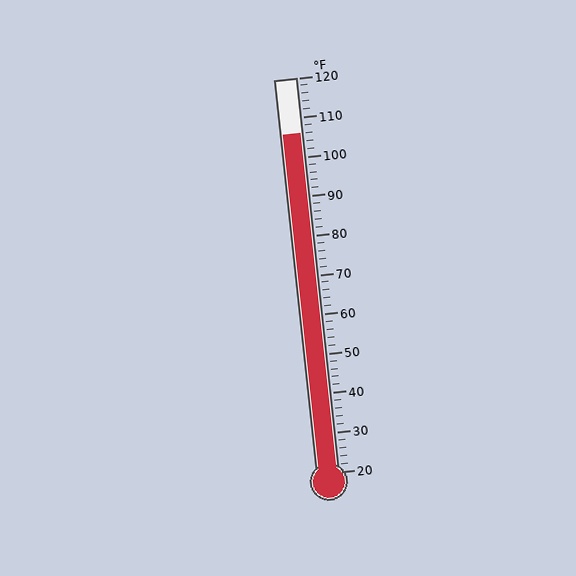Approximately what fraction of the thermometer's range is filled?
The thermometer is filled to approximately 85% of its range.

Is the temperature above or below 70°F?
The temperature is above 70°F.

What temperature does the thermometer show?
The thermometer shows approximately 106°F.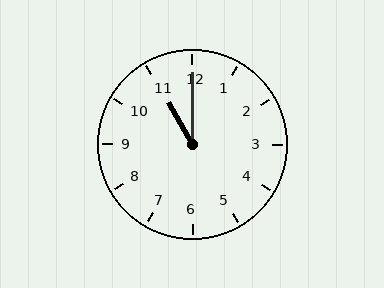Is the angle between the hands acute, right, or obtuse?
It is acute.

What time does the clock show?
11:00.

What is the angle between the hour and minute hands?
Approximately 30 degrees.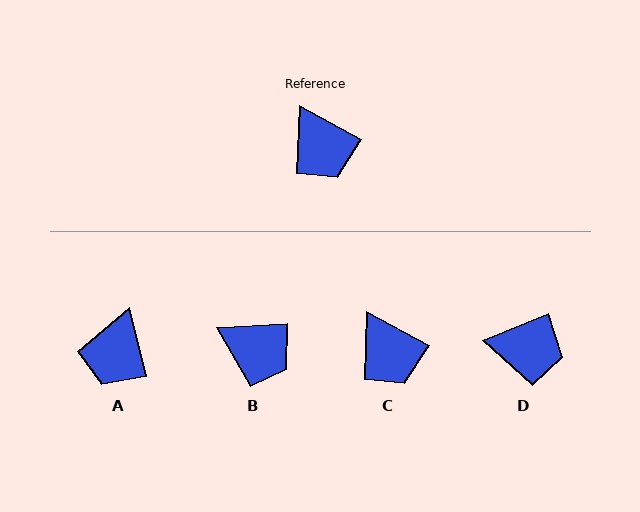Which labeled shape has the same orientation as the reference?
C.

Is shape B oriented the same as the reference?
No, it is off by about 32 degrees.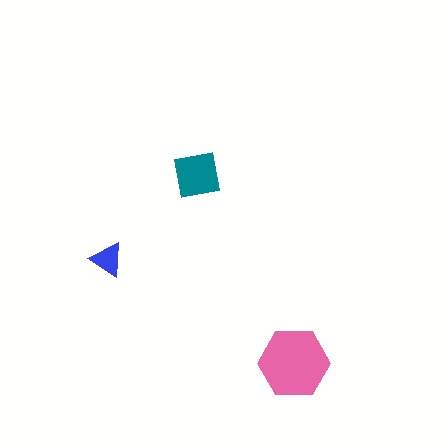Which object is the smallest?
The blue triangle.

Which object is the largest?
The pink hexagon.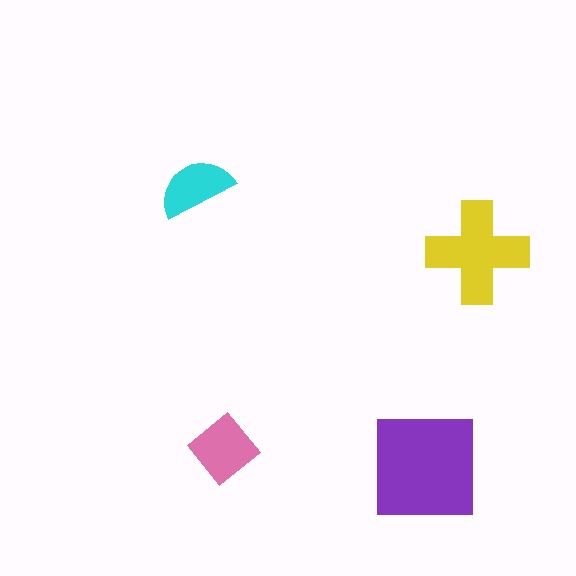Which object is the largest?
The purple square.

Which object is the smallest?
The cyan semicircle.